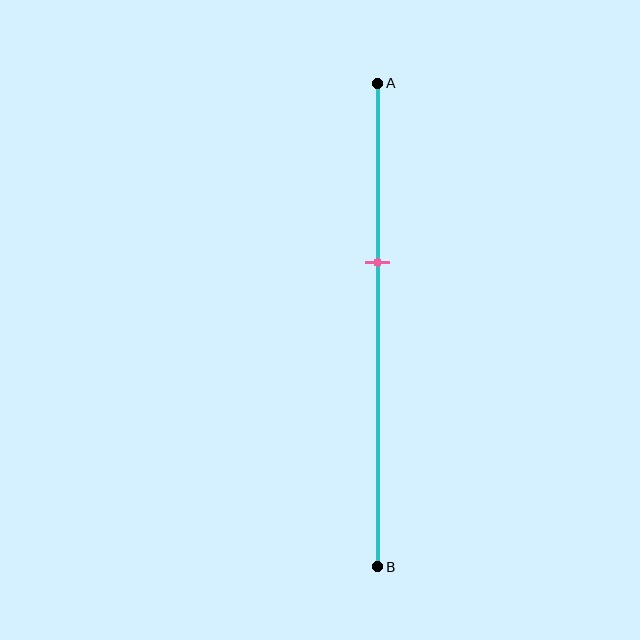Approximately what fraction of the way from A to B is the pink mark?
The pink mark is approximately 35% of the way from A to B.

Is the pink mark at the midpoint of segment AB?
No, the mark is at about 35% from A, not at the 50% midpoint.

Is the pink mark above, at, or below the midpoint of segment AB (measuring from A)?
The pink mark is above the midpoint of segment AB.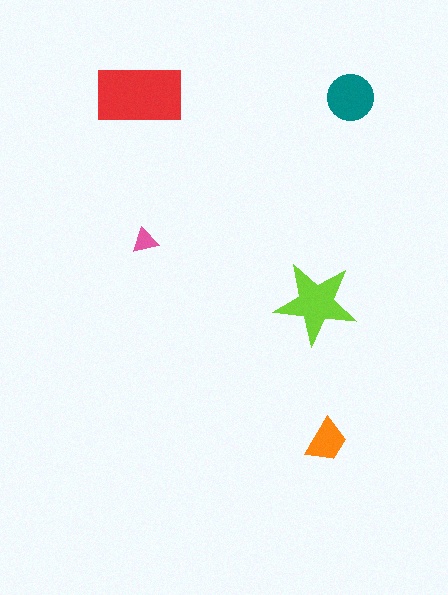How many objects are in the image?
There are 5 objects in the image.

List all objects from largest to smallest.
The red rectangle, the lime star, the teal circle, the orange trapezoid, the pink triangle.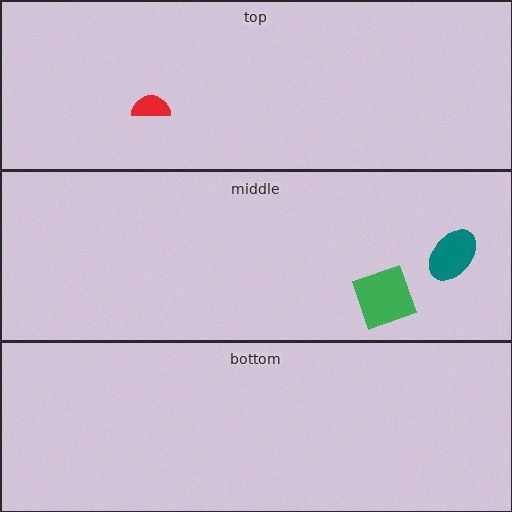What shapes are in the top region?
The red semicircle.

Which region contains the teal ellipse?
The middle region.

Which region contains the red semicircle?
The top region.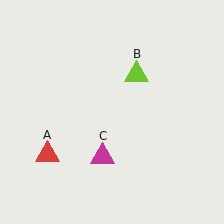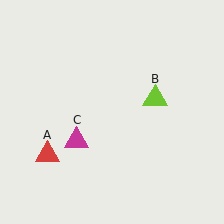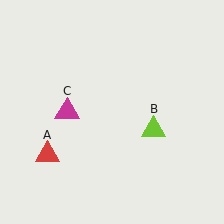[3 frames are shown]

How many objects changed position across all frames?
2 objects changed position: lime triangle (object B), magenta triangle (object C).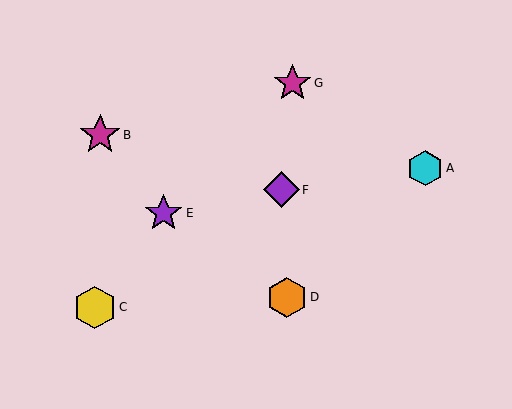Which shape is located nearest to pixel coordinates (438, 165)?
The cyan hexagon (labeled A) at (425, 168) is nearest to that location.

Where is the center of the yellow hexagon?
The center of the yellow hexagon is at (95, 307).